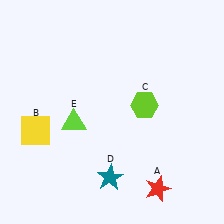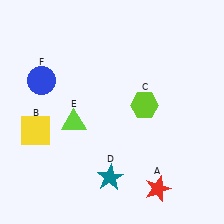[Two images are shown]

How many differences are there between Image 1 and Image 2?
There is 1 difference between the two images.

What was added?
A blue circle (F) was added in Image 2.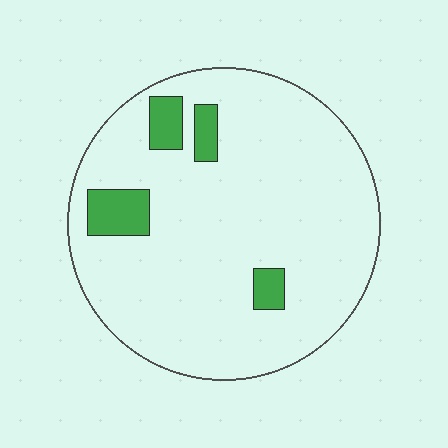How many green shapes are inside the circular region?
4.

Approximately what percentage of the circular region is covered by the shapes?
Approximately 10%.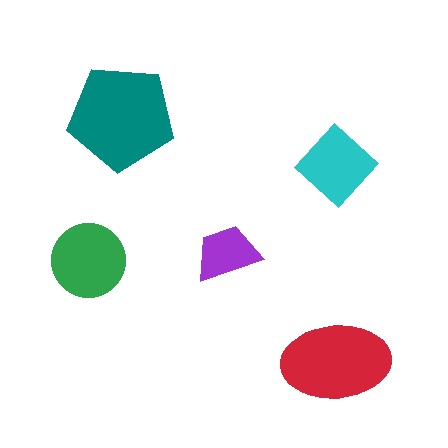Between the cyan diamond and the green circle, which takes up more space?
The green circle.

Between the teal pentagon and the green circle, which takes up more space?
The teal pentagon.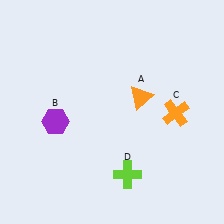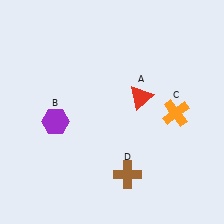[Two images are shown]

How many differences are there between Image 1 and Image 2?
There are 2 differences between the two images.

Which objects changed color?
A changed from orange to red. D changed from lime to brown.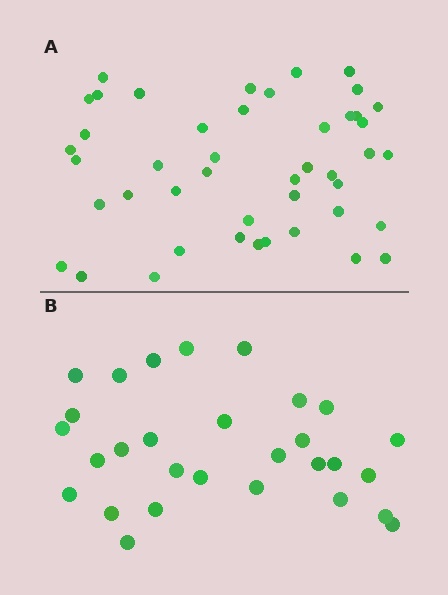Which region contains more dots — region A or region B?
Region A (the top region) has more dots.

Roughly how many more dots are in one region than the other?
Region A has approximately 15 more dots than region B.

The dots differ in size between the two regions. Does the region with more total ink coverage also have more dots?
No. Region B has more total ink coverage because its dots are larger, but region A actually contains more individual dots. Total area can be misleading — the number of items is what matters here.